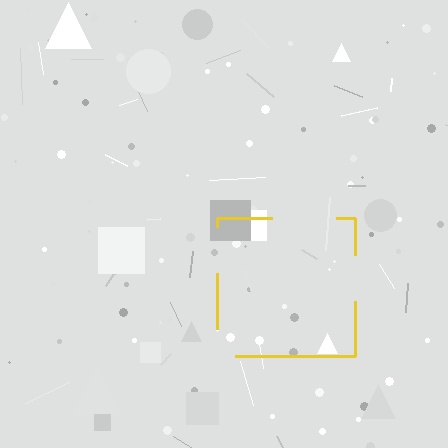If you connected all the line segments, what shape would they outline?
They would outline a square.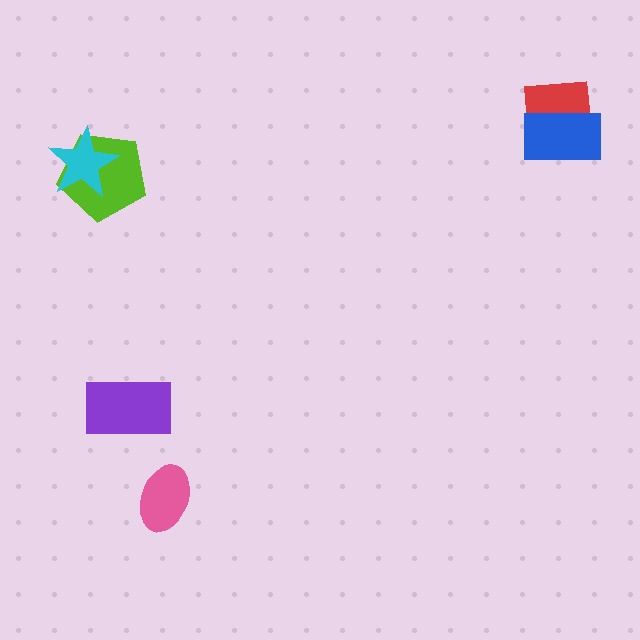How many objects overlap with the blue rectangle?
1 object overlaps with the blue rectangle.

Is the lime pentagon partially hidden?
Yes, it is partially covered by another shape.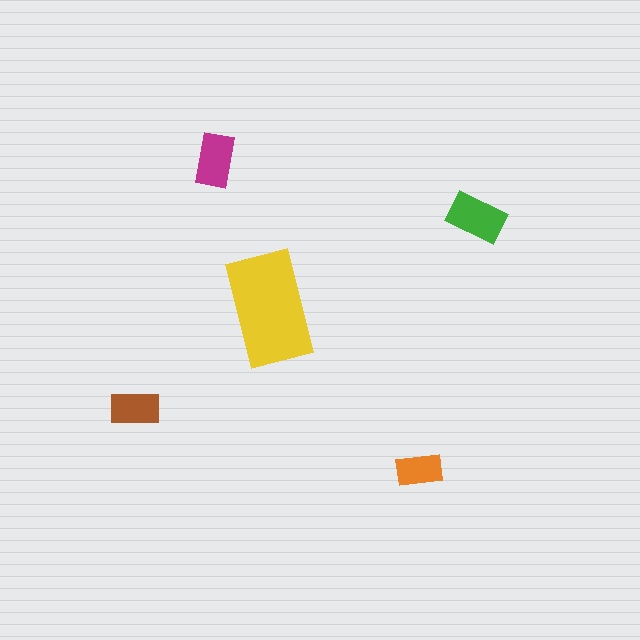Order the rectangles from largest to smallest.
the yellow one, the green one, the magenta one, the brown one, the orange one.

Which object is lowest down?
The orange rectangle is bottommost.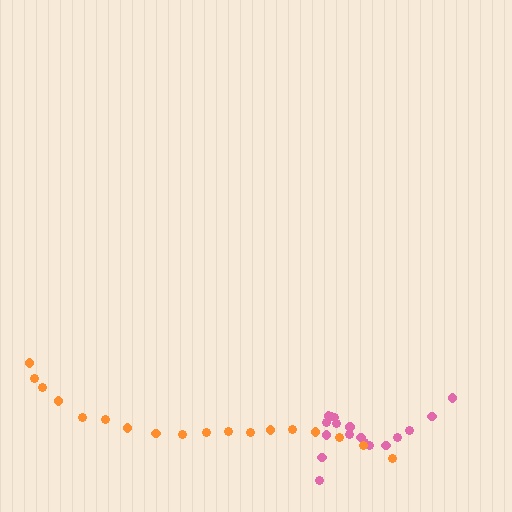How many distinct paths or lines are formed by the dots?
There are 2 distinct paths.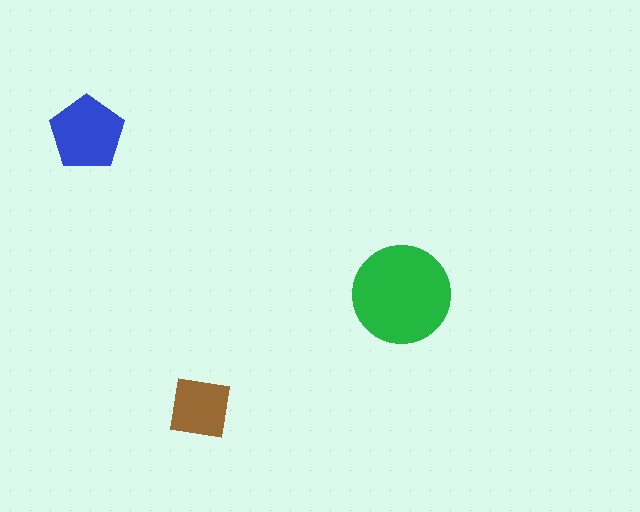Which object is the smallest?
The brown square.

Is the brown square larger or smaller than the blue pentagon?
Smaller.